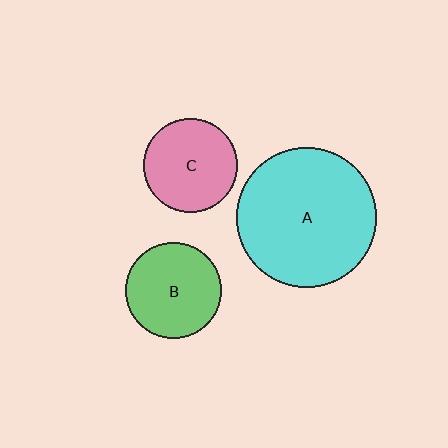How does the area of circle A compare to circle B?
Approximately 2.1 times.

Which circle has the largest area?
Circle A (cyan).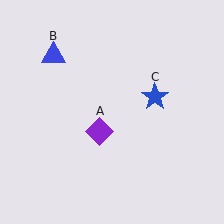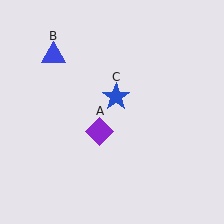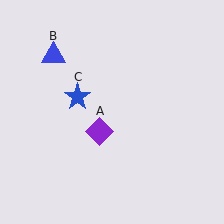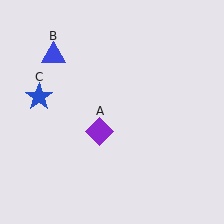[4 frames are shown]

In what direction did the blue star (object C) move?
The blue star (object C) moved left.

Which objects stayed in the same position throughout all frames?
Purple diamond (object A) and blue triangle (object B) remained stationary.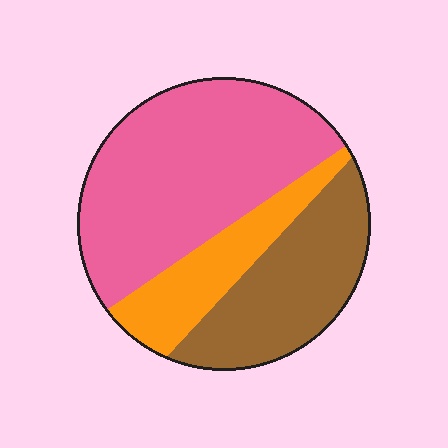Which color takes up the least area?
Orange, at roughly 20%.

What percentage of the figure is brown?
Brown takes up between a quarter and a half of the figure.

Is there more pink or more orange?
Pink.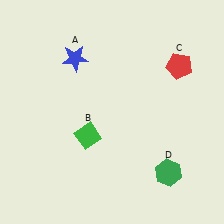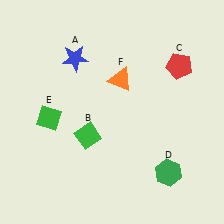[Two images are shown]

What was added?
A green diamond (E), an orange triangle (F) were added in Image 2.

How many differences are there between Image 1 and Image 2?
There are 2 differences between the two images.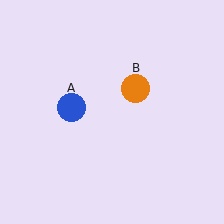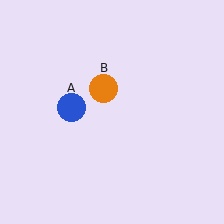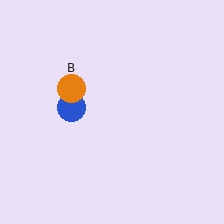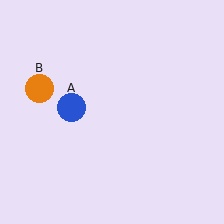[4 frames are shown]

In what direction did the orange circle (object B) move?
The orange circle (object B) moved left.